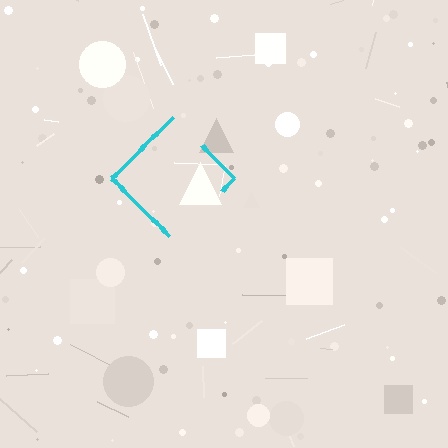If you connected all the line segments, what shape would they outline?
They would outline a diamond.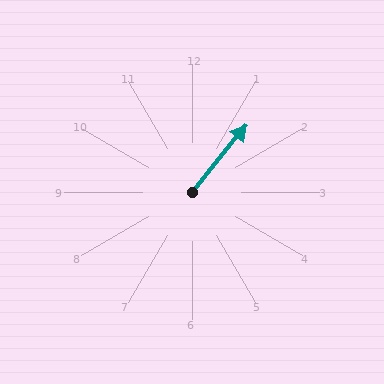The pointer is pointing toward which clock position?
Roughly 1 o'clock.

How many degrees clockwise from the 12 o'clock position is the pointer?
Approximately 39 degrees.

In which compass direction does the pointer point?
Northeast.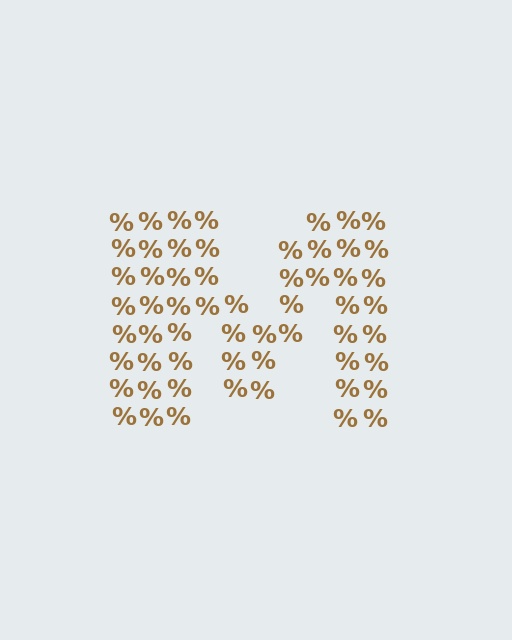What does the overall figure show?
The overall figure shows the letter M.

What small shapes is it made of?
It is made of small percent signs.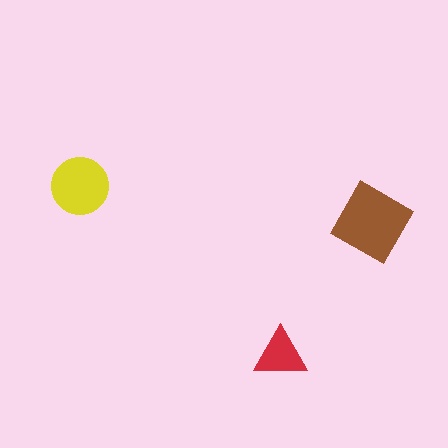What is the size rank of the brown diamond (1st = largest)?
1st.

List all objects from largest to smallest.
The brown diamond, the yellow circle, the red triangle.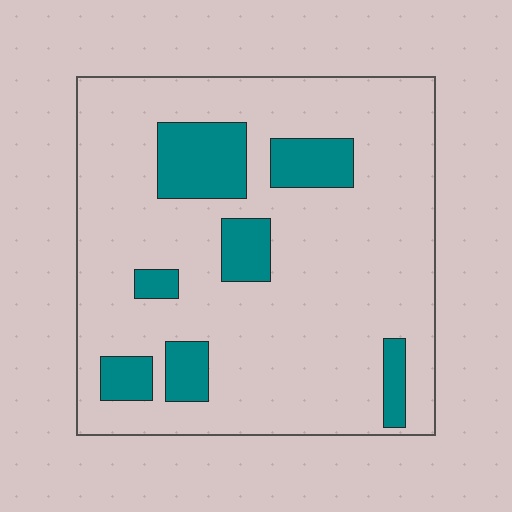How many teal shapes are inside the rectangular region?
7.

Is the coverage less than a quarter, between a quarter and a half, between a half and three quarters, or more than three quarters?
Less than a quarter.